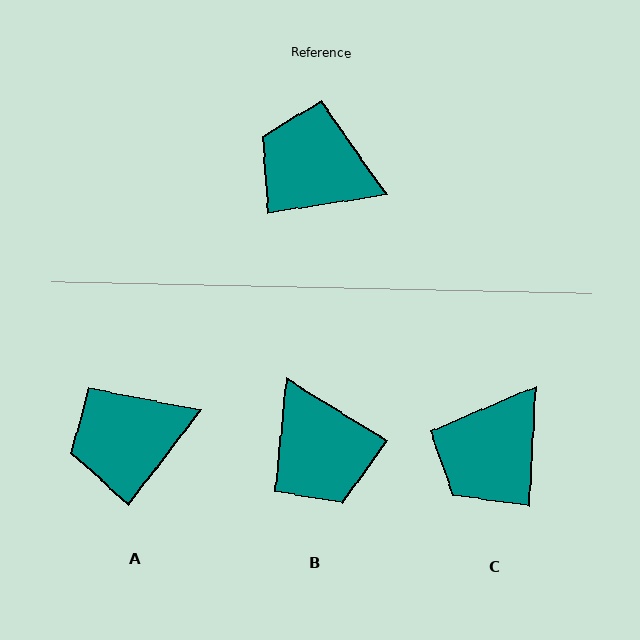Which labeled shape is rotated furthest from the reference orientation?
B, about 140 degrees away.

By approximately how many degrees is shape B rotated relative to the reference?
Approximately 140 degrees counter-clockwise.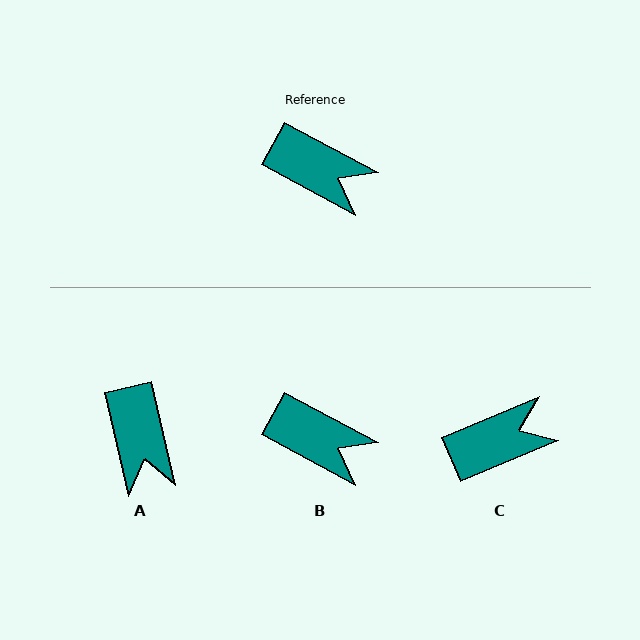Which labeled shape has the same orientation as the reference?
B.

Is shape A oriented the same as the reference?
No, it is off by about 49 degrees.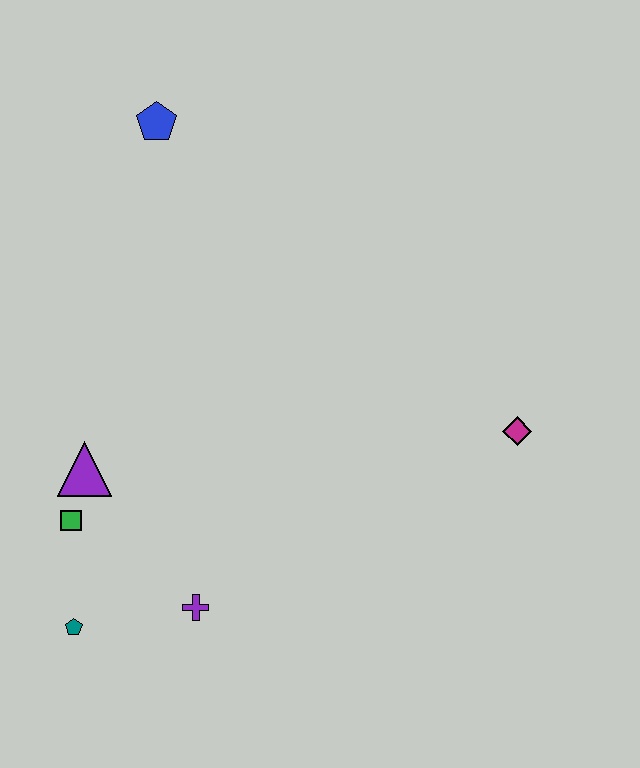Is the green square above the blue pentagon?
No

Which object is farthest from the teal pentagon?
The blue pentagon is farthest from the teal pentagon.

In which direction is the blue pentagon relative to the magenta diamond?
The blue pentagon is to the left of the magenta diamond.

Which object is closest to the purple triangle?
The green square is closest to the purple triangle.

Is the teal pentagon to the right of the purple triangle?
No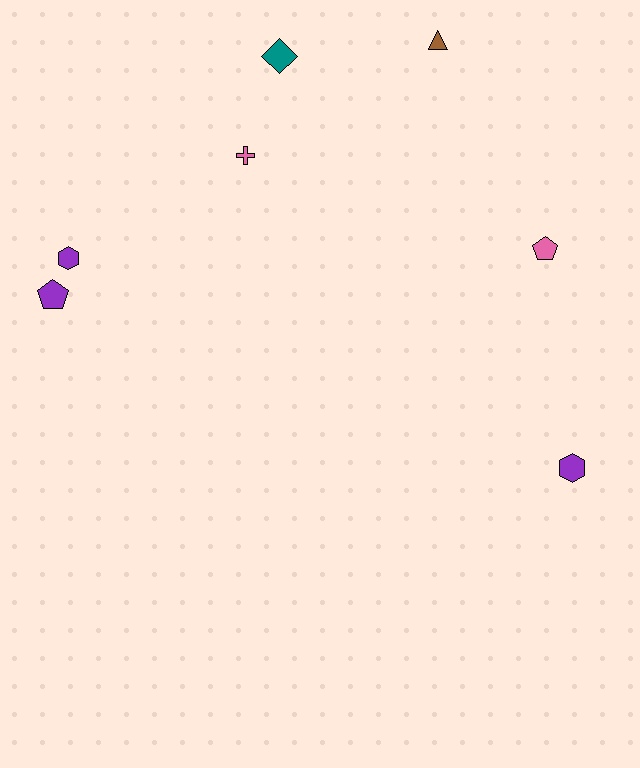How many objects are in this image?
There are 7 objects.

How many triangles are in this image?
There is 1 triangle.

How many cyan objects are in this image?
There are no cyan objects.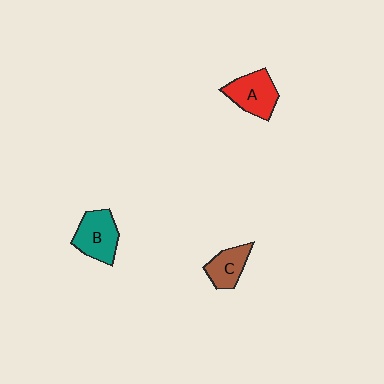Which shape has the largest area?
Shape B (teal).